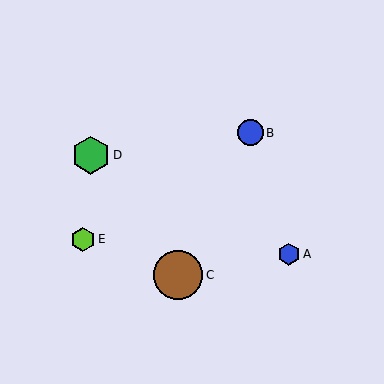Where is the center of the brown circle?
The center of the brown circle is at (178, 275).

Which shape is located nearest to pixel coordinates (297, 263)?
The blue hexagon (labeled A) at (289, 254) is nearest to that location.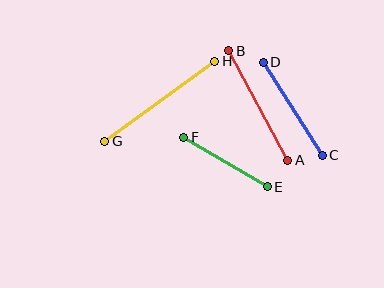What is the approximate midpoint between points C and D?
The midpoint is at approximately (293, 109) pixels.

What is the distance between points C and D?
The distance is approximately 110 pixels.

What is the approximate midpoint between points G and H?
The midpoint is at approximately (160, 101) pixels.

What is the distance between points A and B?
The distance is approximately 124 pixels.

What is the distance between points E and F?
The distance is approximately 97 pixels.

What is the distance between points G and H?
The distance is approximately 136 pixels.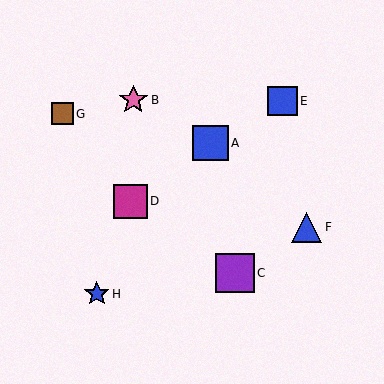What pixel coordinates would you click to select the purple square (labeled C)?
Click at (235, 273) to select the purple square C.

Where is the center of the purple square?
The center of the purple square is at (235, 273).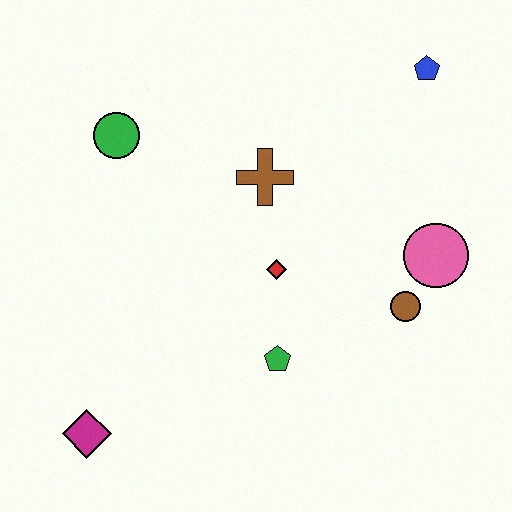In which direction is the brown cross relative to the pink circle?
The brown cross is to the left of the pink circle.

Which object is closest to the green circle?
The brown cross is closest to the green circle.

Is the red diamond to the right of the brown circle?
No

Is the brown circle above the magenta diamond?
Yes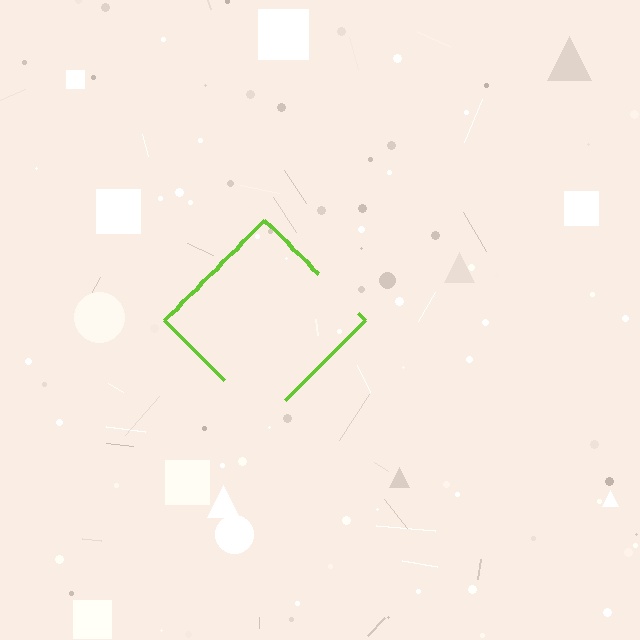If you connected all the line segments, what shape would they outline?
They would outline a diamond.